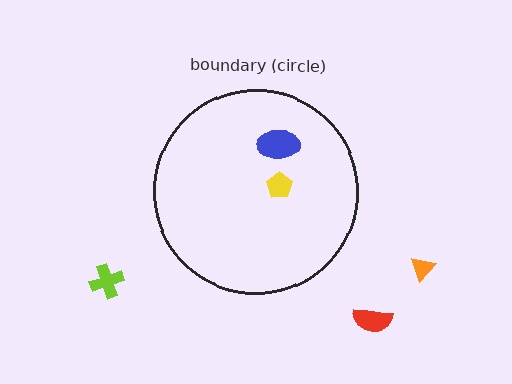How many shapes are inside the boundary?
2 inside, 3 outside.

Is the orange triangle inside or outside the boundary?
Outside.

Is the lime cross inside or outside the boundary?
Outside.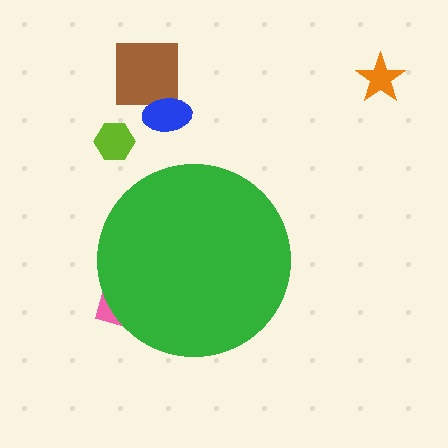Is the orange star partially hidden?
No, the orange star is fully visible.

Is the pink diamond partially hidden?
Yes, the pink diamond is partially hidden behind the green circle.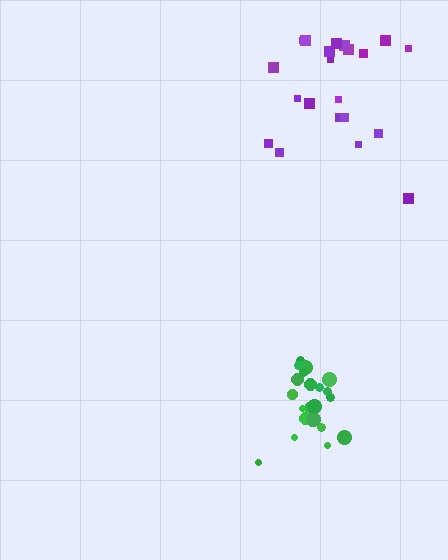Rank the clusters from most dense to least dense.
green, purple.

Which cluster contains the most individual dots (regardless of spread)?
Green (22).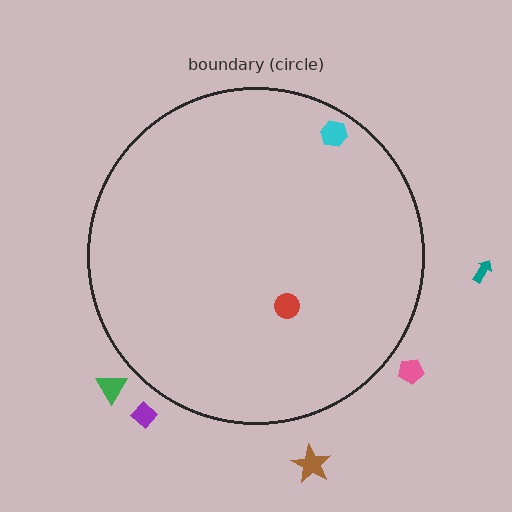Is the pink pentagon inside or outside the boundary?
Outside.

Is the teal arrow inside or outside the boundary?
Outside.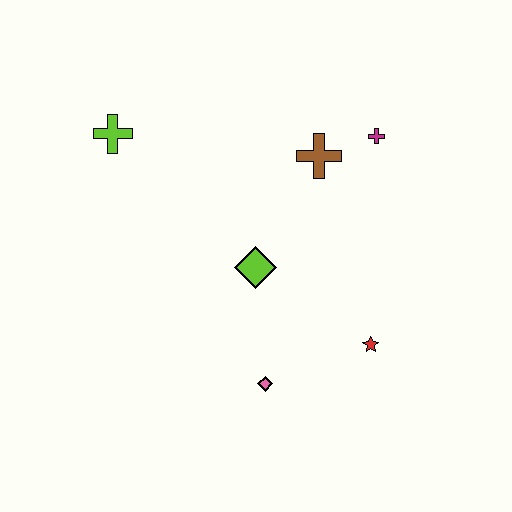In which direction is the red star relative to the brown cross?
The red star is below the brown cross.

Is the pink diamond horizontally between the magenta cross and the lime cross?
Yes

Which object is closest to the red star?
The pink diamond is closest to the red star.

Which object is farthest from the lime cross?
The red star is farthest from the lime cross.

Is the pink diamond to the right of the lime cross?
Yes